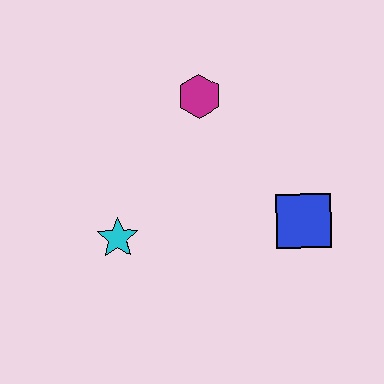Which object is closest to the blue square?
The magenta hexagon is closest to the blue square.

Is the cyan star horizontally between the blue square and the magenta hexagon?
No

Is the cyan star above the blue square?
No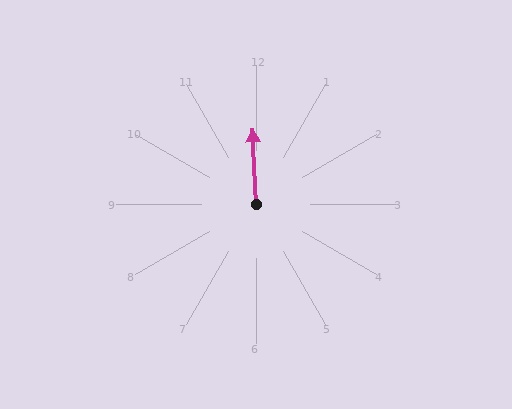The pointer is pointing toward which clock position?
Roughly 12 o'clock.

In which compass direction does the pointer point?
North.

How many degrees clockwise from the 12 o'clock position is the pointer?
Approximately 357 degrees.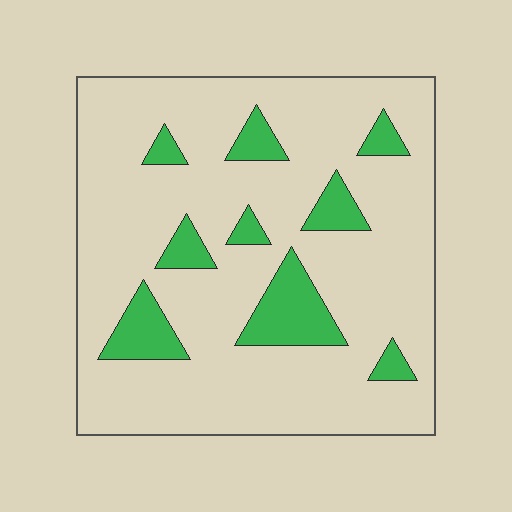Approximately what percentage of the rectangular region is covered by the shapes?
Approximately 15%.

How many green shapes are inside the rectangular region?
9.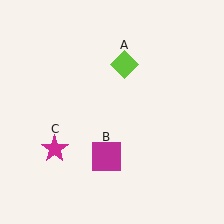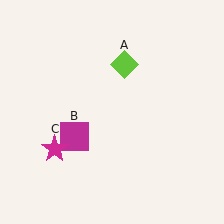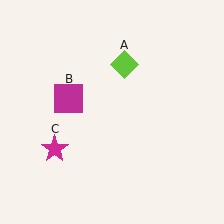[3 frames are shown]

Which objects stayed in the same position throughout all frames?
Lime diamond (object A) and magenta star (object C) remained stationary.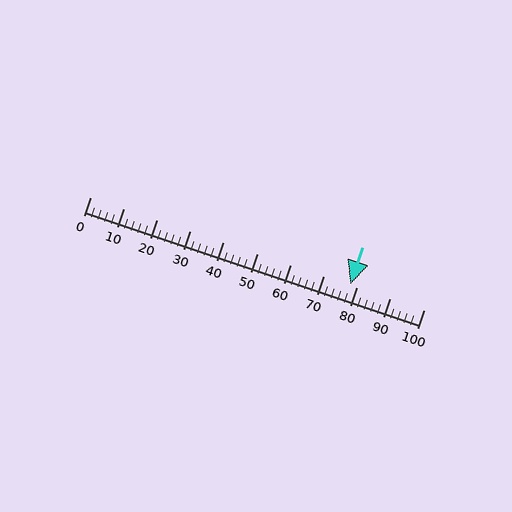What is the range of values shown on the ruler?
The ruler shows values from 0 to 100.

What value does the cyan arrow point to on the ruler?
The cyan arrow points to approximately 78.